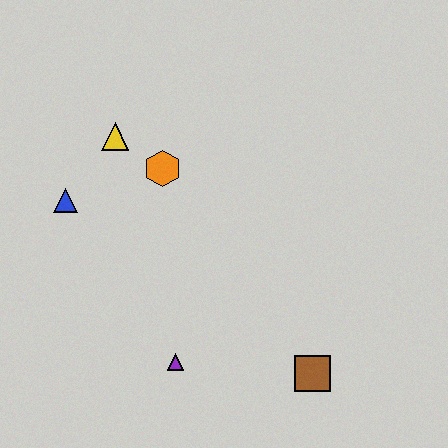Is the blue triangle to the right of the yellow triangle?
No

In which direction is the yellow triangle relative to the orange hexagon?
The yellow triangle is to the left of the orange hexagon.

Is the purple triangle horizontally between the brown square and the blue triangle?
Yes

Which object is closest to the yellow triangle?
The orange hexagon is closest to the yellow triangle.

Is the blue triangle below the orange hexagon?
Yes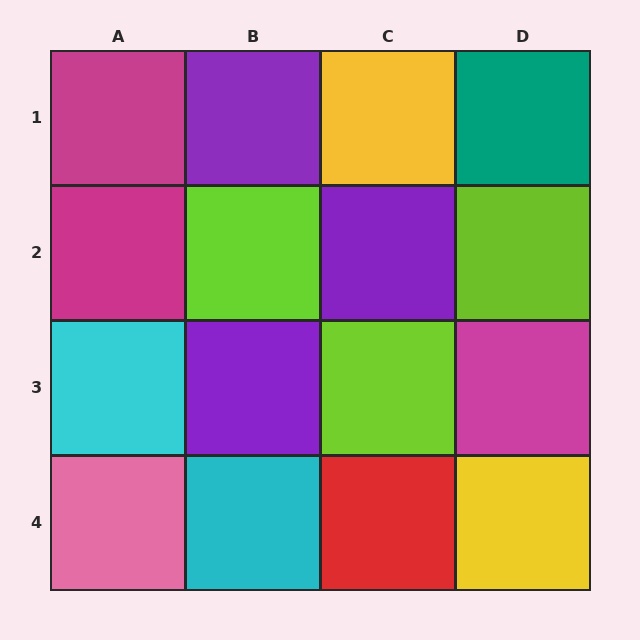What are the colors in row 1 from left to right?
Magenta, purple, yellow, teal.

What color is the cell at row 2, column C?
Purple.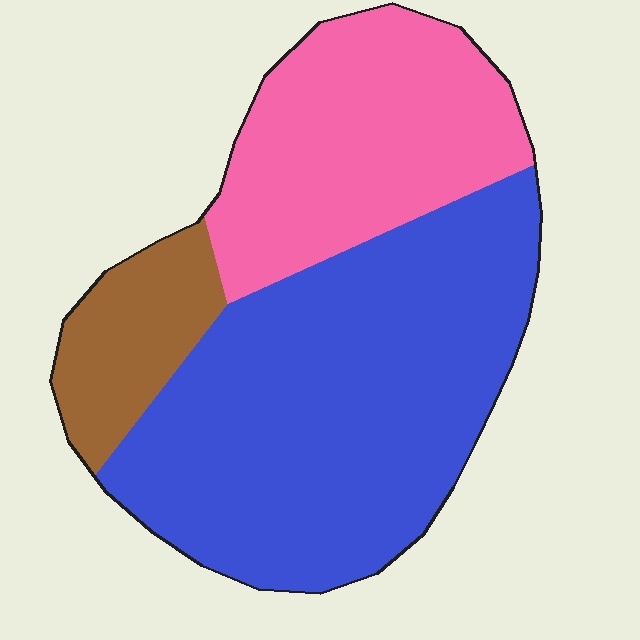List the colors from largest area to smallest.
From largest to smallest: blue, pink, brown.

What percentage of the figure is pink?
Pink takes up between a quarter and a half of the figure.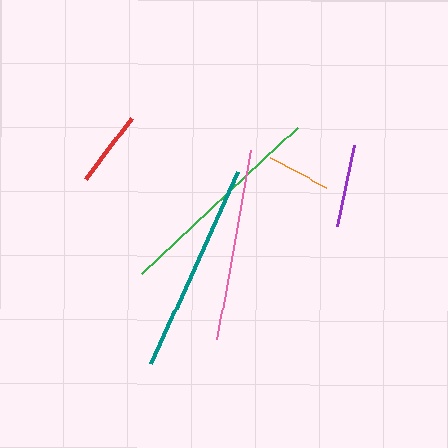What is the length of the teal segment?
The teal segment is approximately 210 pixels long.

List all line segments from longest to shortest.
From longest to shortest: green, teal, pink, purple, red, orange.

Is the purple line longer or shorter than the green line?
The green line is longer than the purple line.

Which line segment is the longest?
The green line is the longest at approximately 213 pixels.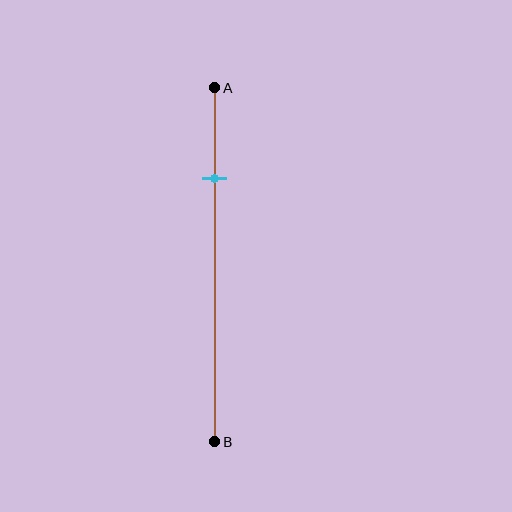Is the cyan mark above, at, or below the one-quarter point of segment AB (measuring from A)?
The cyan mark is approximately at the one-quarter point of segment AB.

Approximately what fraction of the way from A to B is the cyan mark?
The cyan mark is approximately 25% of the way from A to B.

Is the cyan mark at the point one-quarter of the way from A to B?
Yes, the mark is approximately at the one-quarter point.